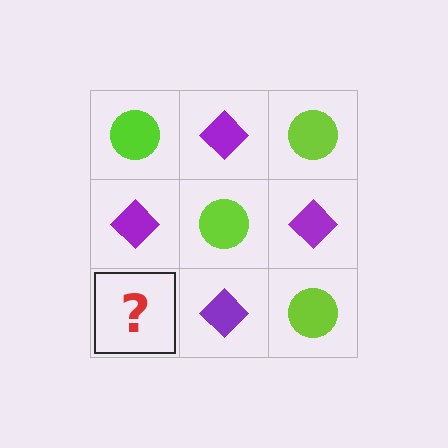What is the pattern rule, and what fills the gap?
The rule is that it alternates lime circle and purple diamond in a checkerboard pattern. The gap should be filled with a lime circle.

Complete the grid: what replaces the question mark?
The question mark should be replaced with a lime circle.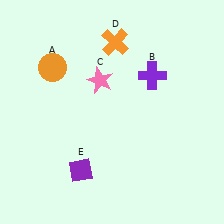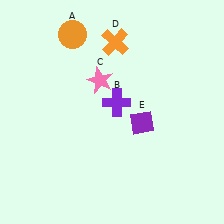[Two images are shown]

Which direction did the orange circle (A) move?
The orange circle (A) moved up.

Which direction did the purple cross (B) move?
The purple cross (B) moved left.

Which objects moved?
The objects that moved are: the orange circle (A), the purple cross (B), the purple diamond (E).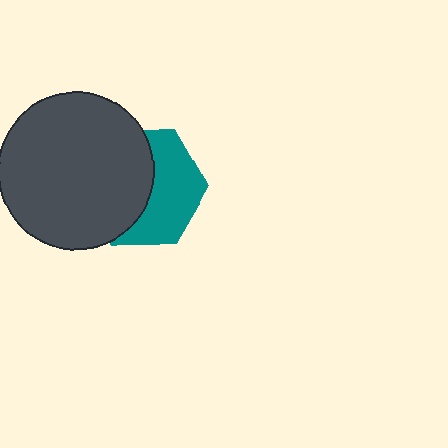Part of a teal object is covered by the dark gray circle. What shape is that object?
It is a hexagon.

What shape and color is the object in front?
The object in front is a dark gray circle.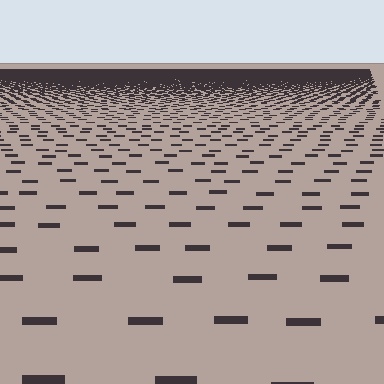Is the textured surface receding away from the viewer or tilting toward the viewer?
The surface is receding away from the viewer. Texture elements get smaller and denser toward the top.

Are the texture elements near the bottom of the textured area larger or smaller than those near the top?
Larger. Near the bottom, elements are closer to the viewer and appear at a bigger on-screen size.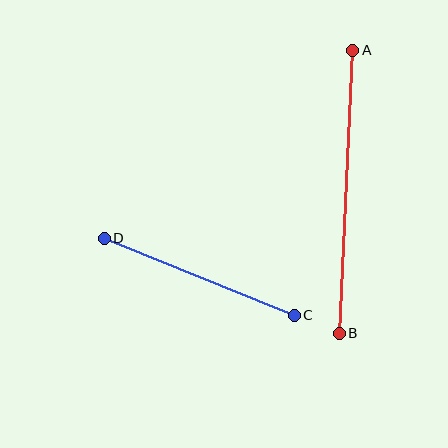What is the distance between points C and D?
The distance is approximately 205 pixels.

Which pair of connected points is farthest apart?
Points A and B are farthest apart.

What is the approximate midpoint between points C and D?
The midpoint is at approximately (199, 277) pixels.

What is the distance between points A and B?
The distance is approximately 283 pixels.